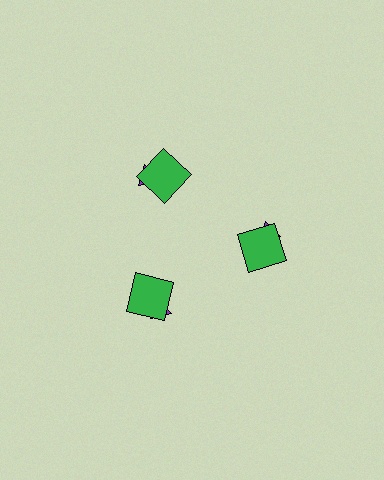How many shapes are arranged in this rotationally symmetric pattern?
There are 6 shapes, arranged in 3 groups of 2.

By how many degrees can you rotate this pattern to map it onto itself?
The pattern maps onto itself every 120 degrees of rotation.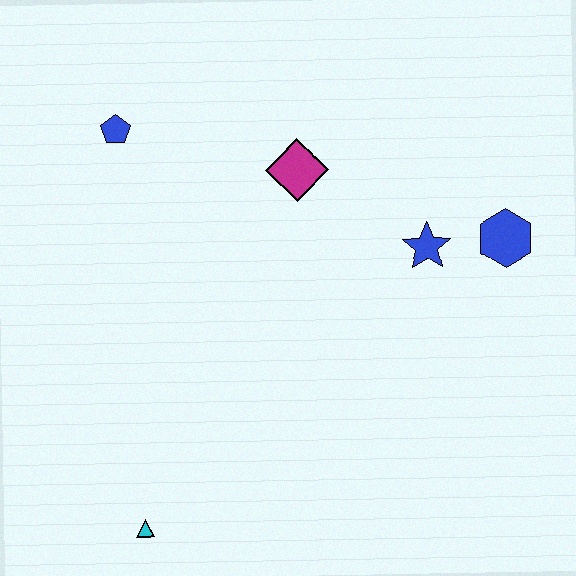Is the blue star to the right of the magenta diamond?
Yes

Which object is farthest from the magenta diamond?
The cyan triangle is farthest from the magenta diamond.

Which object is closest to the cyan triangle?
The magenta diamond is closest to the cyan triangle.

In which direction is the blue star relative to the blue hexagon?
The blue star is to the left of the blue hexagon.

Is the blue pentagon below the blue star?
No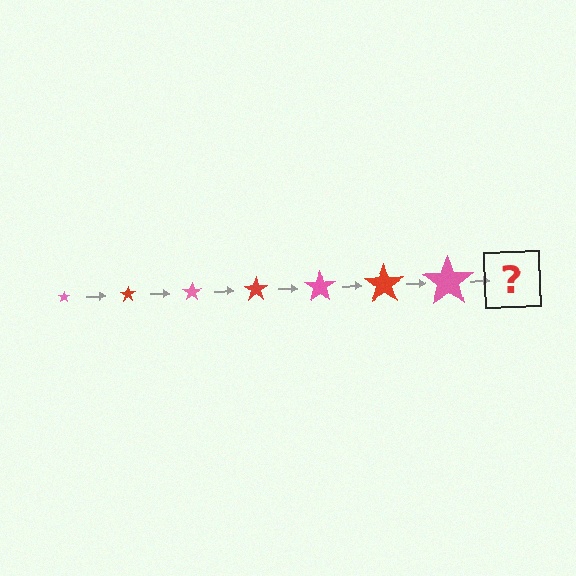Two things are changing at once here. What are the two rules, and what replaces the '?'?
The two rules are that the star grows larger each step and the color cycles through pink and red. The '?' should be a red star, larger than the previous one.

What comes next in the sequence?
The next element should be a red star, larger than the previous one.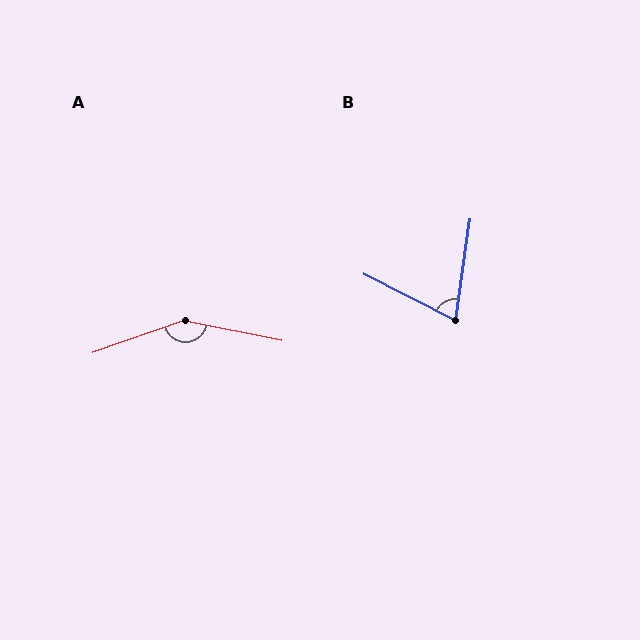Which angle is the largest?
A, at approximately 149 degrees.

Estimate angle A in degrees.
Approximately 149 degrees.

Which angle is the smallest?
B, at approximately 72 degrees.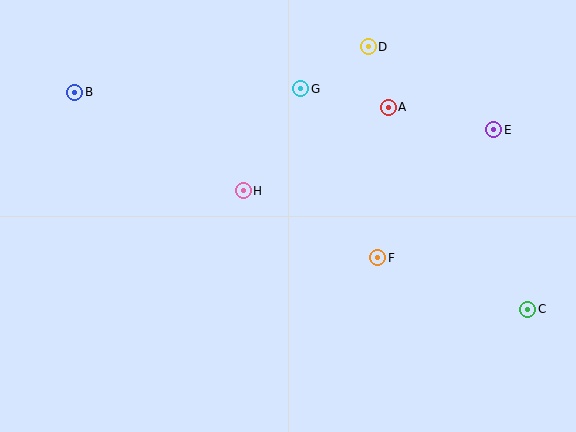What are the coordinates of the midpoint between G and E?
The midpoint between G and E is at (397, 109).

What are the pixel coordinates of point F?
Point F is at (378, 258).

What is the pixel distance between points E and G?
The distance between E and G is 197 pixels.